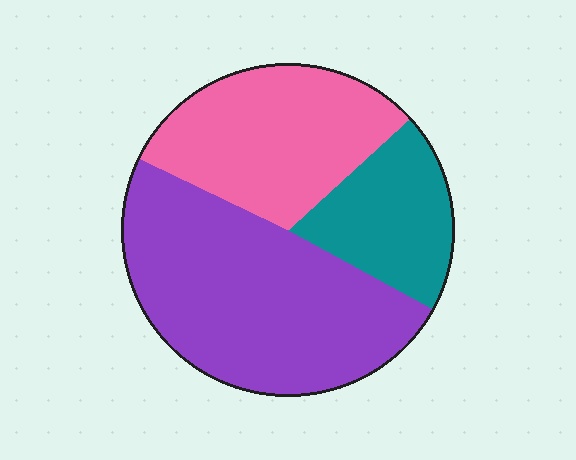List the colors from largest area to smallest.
From largest to smallest: purple, pink, teal.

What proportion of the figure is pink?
Pink covers around 30% of the figure.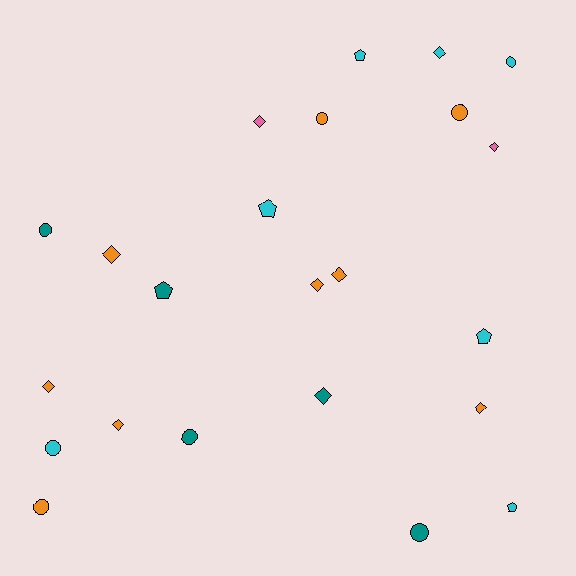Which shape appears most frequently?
Diamond, with 10 objects.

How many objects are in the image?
There are 23 objects.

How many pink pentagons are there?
There are no pink pentagons.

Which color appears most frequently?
Orange, with 9 objects.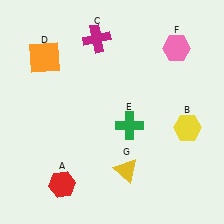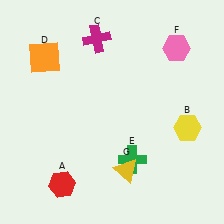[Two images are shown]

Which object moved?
The green cross (E) moved down.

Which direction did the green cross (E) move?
The green cross (E) moved down.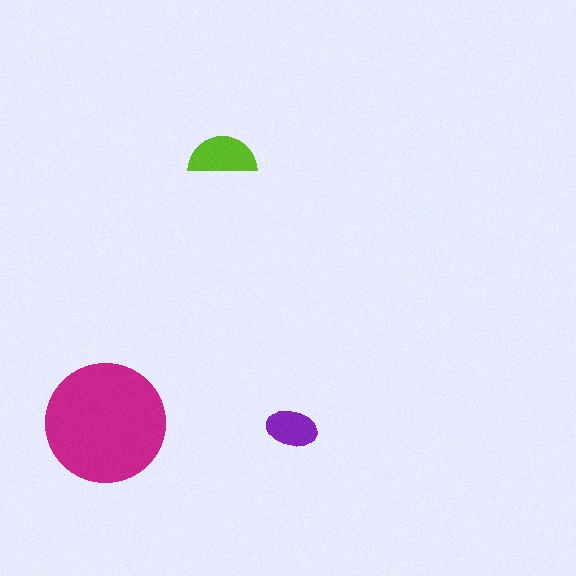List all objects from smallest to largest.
The purple ellipse, the lime semicircle, the magenta circle.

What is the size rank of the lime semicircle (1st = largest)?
2nd.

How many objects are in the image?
There are 3 objects in the image.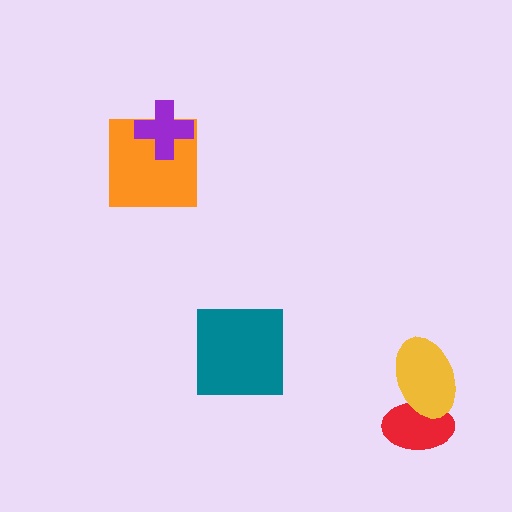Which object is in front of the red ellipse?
The yellow ellipse is in front of the red ellipse.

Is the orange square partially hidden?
Yes, it is partially covered by another shape.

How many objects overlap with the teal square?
0 objects overlap with the teal square.